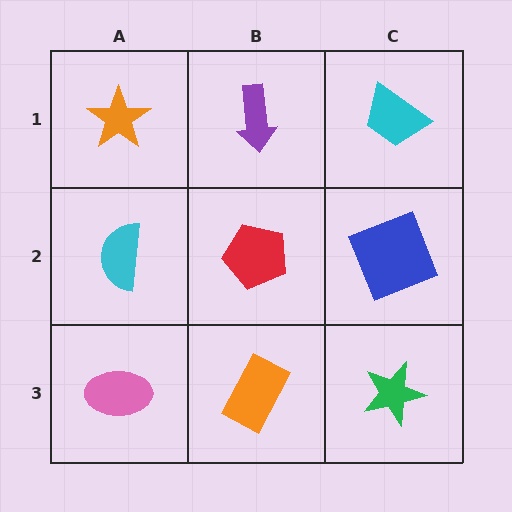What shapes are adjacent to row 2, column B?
A purple arrow (row 1, column B), an orange rectangle (row 3, column B), a cyan semicircle (row 2, column A), a blue square (row 2, column C).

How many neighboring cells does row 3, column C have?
2.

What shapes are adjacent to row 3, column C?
A blue square (row 2, column C), an orange rectangle (row 3, column B).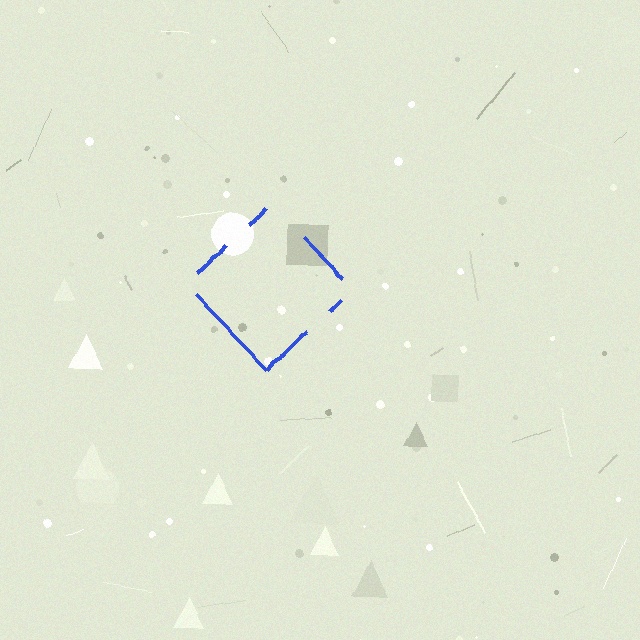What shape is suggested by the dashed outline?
The dashed outline suggests a diamond.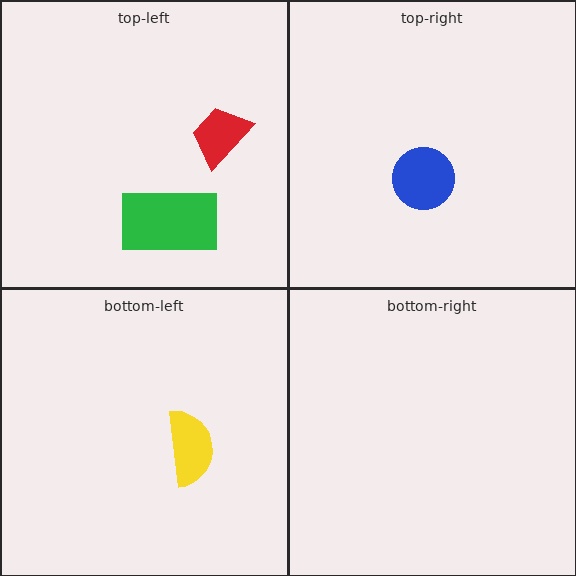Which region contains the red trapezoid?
The top-left region.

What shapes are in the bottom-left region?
The yellow semicircle.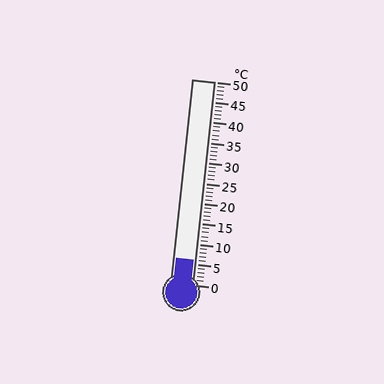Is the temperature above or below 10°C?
The temperature is below 10°C.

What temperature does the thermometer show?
The thermometer shows approximately 6°C.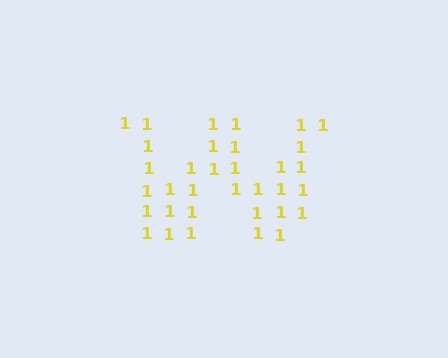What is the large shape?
The large shape is the letter W.